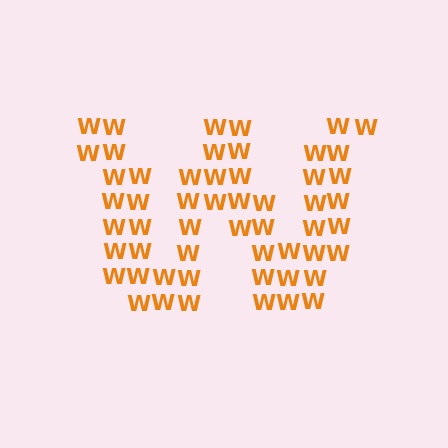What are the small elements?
The small elements are letter W's.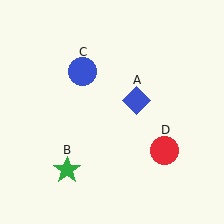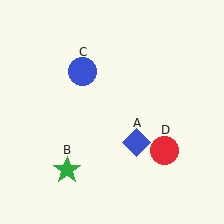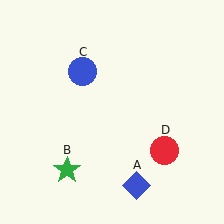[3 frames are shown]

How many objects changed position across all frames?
1 object changed position: blue diamond (object A).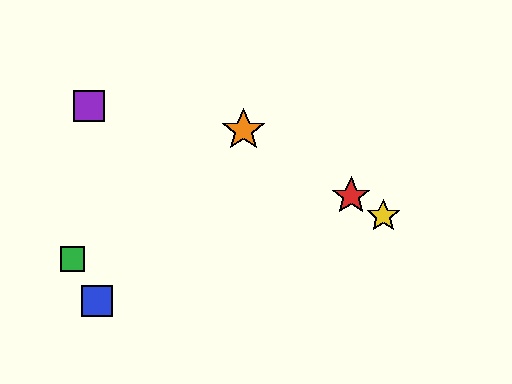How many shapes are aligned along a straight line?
3 shapes (the red star, the yellow star, the orange star) are aligned along a straight line.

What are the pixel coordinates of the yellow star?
The yellow star is at (383, 216).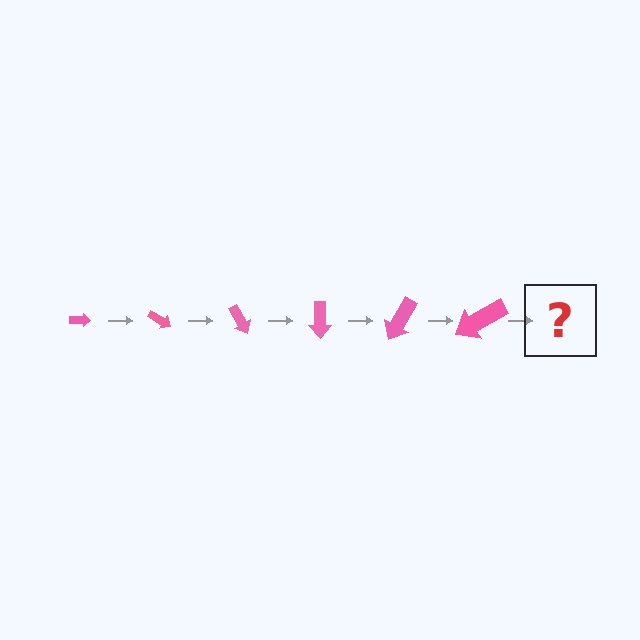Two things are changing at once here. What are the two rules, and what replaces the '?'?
The two rules are that the arrow grows larger each step and it rotates 30 degrees each step. The '?' should be an arrow, larger than the previous one and rotated 180 degrees from the start.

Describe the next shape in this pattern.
It should be an arrow, larger than the previous one and rotated 180 degrees from the start.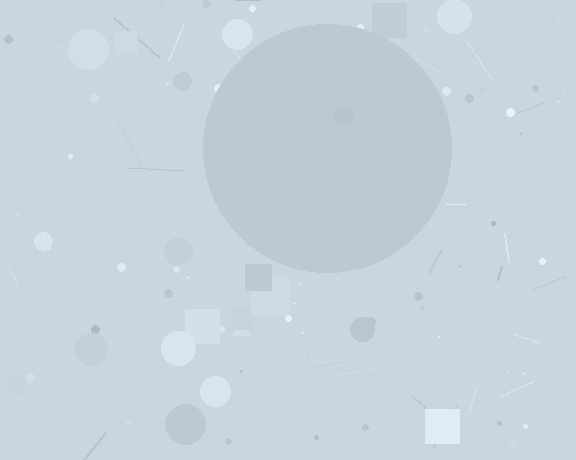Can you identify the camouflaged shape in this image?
The camouflaged shape is a circle.